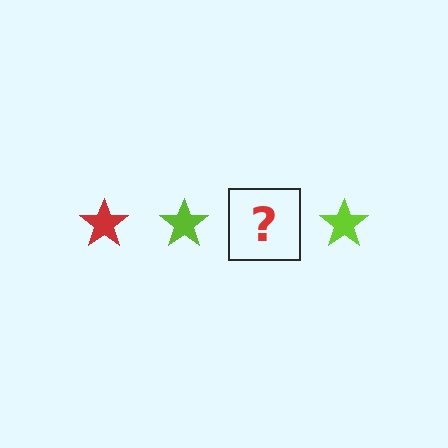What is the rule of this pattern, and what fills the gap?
The rule is that the pattern cycles through red, lime stars. The gap should be filled with a red star.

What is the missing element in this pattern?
The missing element is a red star.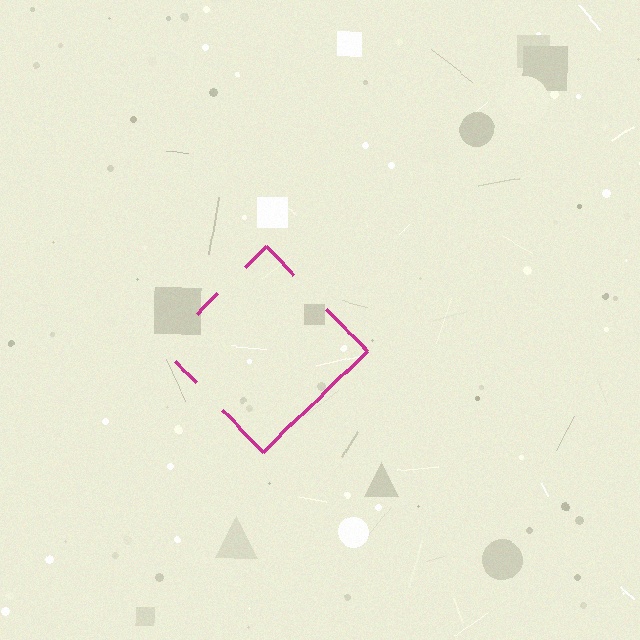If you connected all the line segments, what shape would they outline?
They would outline a diamond.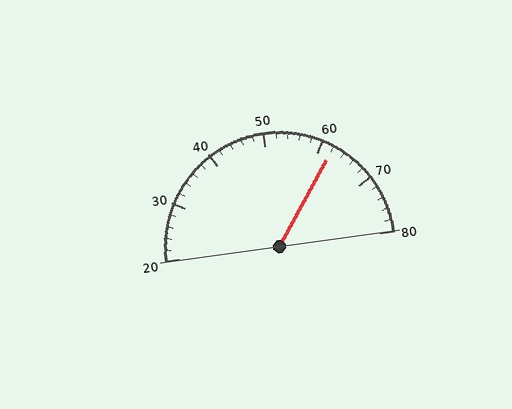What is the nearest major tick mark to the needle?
The nearest major tick mark is 60.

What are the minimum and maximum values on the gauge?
The gauge ranges from 20 to 80.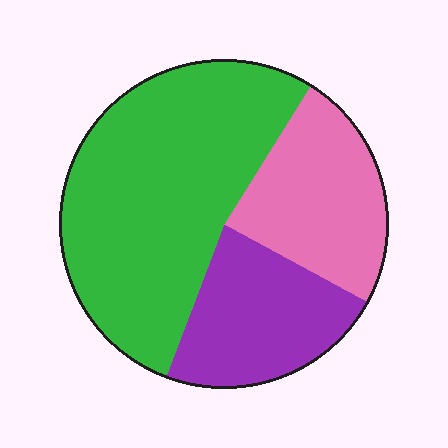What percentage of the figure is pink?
Pink takes up about one quarter (1/4) of the figure.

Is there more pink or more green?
Green.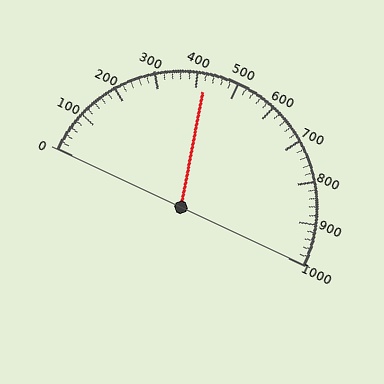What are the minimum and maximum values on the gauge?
The gauge ranges from 0 to 1000.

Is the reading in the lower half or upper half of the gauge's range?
The reading is in the lower half of the range (0 to 1000).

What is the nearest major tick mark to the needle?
The nearest major tick mark is 400.